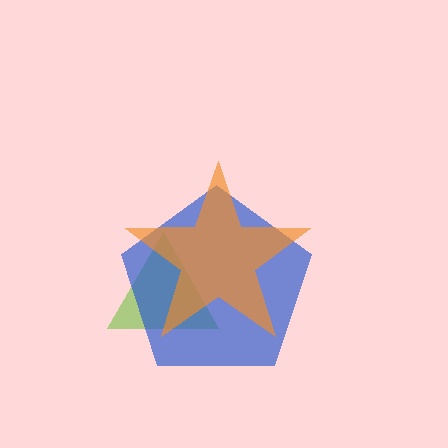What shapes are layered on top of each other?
The layered shapes are: a lime triangle, a blue pentagon, an orange star.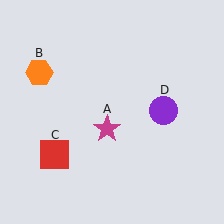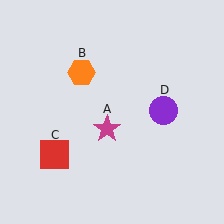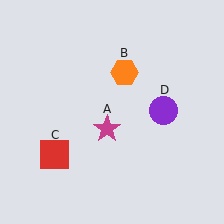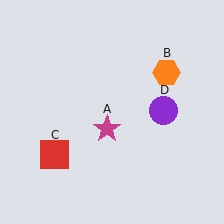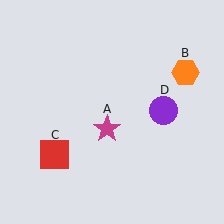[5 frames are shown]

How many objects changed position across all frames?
1 object changed position: orange hexagon (object B).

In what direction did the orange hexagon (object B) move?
The orange hexagon (object B) moved right.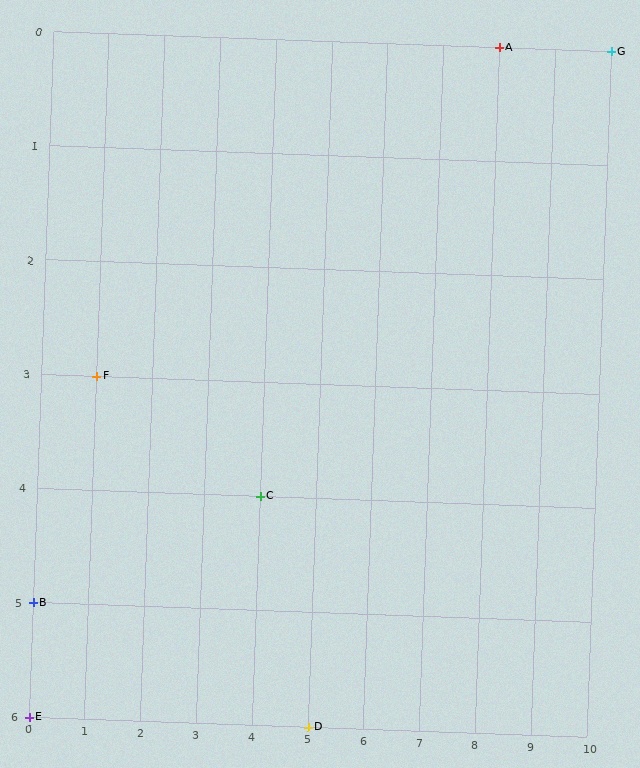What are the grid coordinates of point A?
Point A is at grid coordinates (8, 0).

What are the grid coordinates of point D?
Point D is at grid coordinates (5, 6).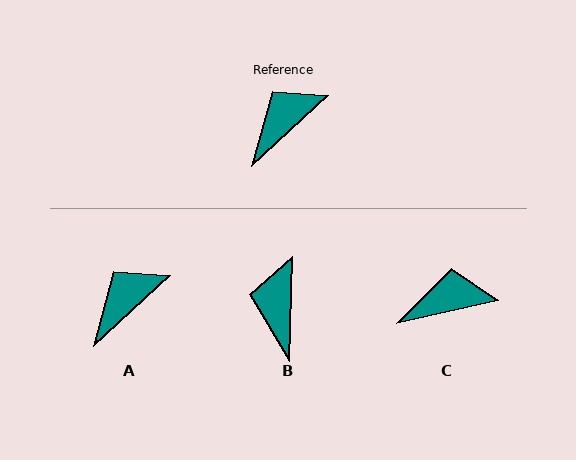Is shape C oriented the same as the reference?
No, it is off by about 30 degrees.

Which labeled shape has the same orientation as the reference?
A.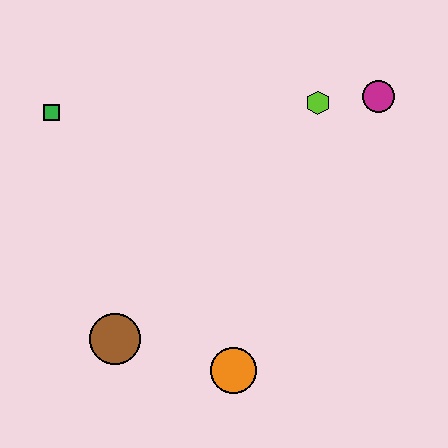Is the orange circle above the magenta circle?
No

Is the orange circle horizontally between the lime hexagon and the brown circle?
Yes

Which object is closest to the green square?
The brown circle is closest to the green square.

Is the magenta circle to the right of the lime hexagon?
Yes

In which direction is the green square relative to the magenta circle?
The green square is to the left of the magenta circle.